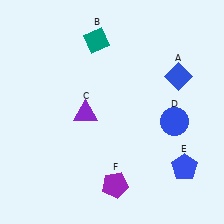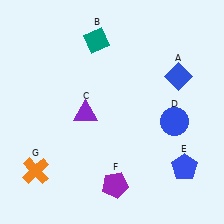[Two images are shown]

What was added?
An orange cross (G) was added in Image 2.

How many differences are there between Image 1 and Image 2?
There is 1 difference between the two images.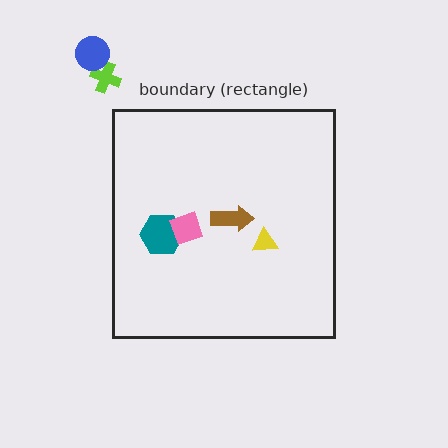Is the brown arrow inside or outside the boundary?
Inside.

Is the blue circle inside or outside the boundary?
Outside.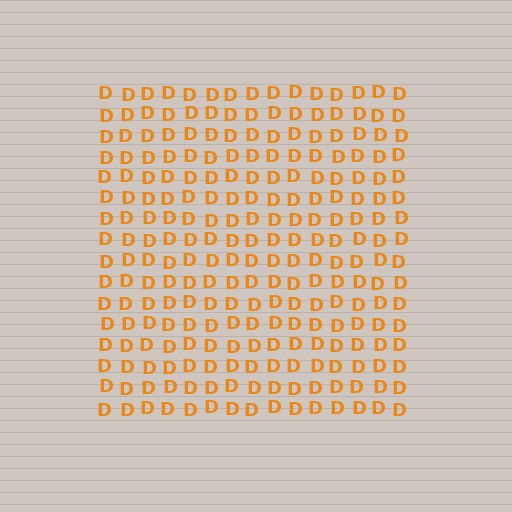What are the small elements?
The small elements are letter D's.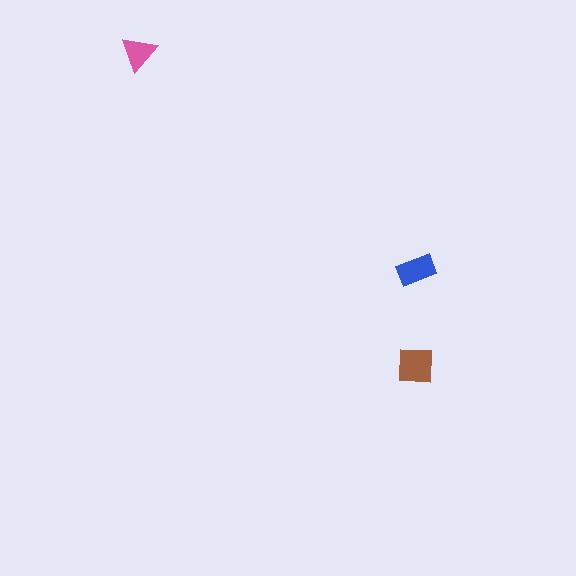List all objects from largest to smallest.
The brown square, the blue rectangle, the pink triangle.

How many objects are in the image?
There are 3 objects in the image.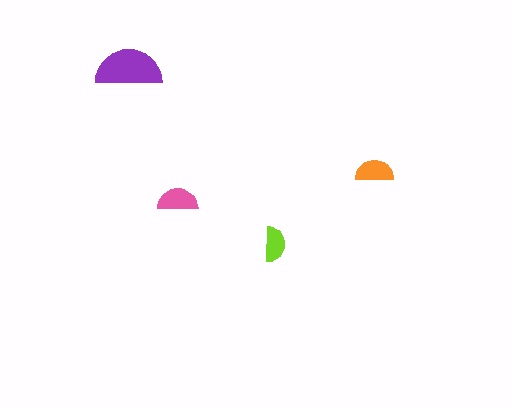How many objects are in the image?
There are 4 objects in the image.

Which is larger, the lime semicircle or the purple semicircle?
The purple one.